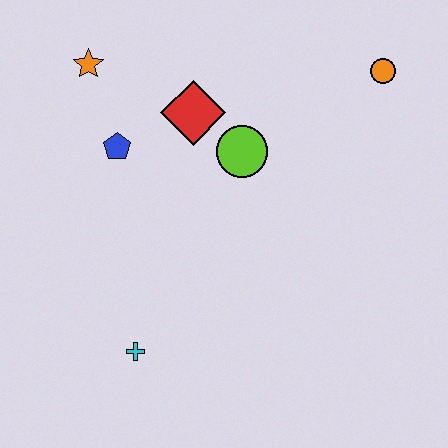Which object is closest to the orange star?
The blue pentagon is closest to the orange star.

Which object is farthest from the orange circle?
The cyan cross is farthest from the orange circle.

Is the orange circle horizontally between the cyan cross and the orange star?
No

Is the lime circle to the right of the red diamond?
Yes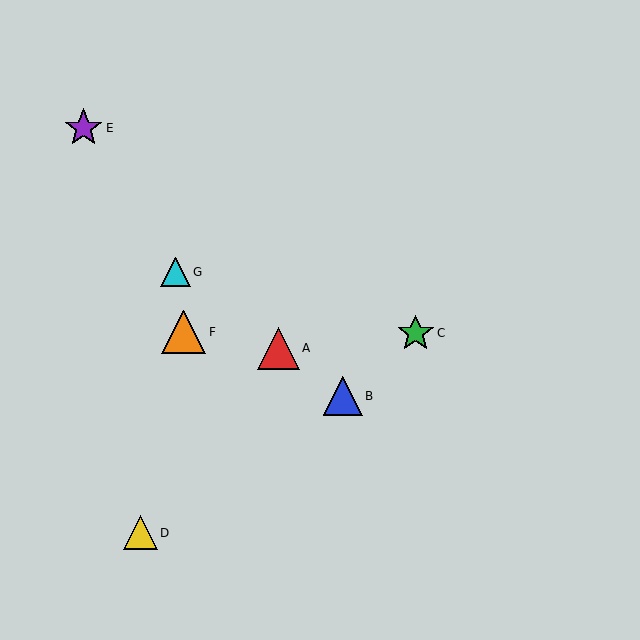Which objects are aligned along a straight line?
Objects A, B, G are aligned along a straight line.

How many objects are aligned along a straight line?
3 objects (A, B, G) are aligned along a straight line.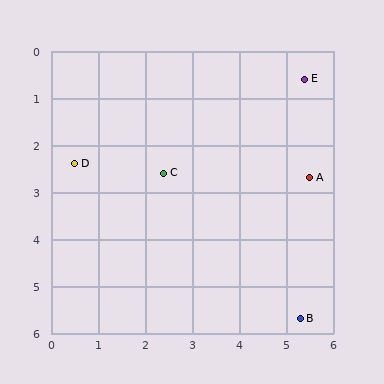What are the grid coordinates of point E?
Point E is at approximately (5.4, 0.6).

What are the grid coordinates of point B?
Point B is at approximately (5.3, 5.7).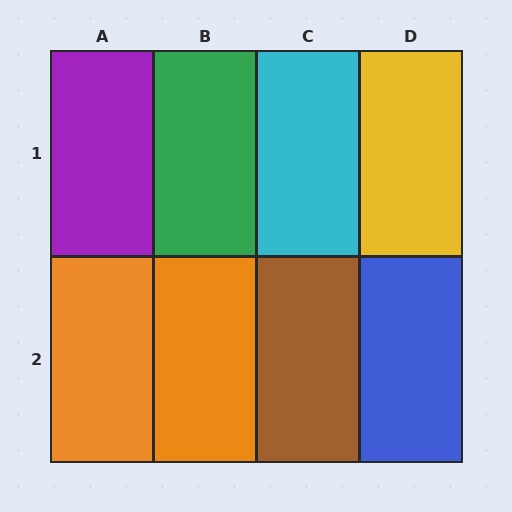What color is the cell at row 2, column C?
Brown.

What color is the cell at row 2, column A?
Orange.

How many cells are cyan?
1 cell is cyan.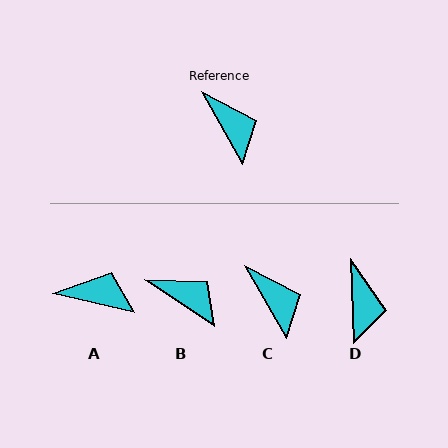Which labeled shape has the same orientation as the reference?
C.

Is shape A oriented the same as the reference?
No, it is off by about 47 degrees.